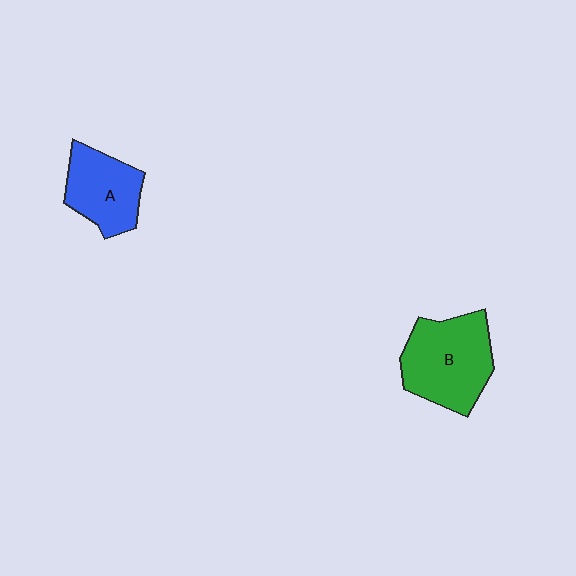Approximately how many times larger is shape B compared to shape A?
Approximately 1.4 times.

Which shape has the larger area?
Shape B (green).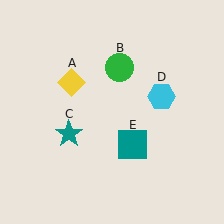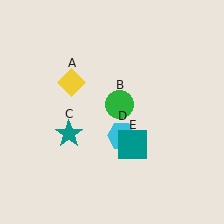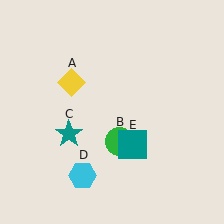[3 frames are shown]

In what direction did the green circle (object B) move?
The green circle (object B) moved down.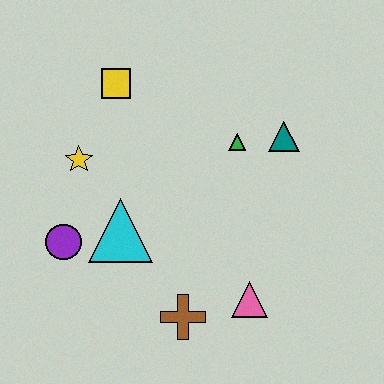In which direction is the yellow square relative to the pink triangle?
The yellow square is above the pink triangle.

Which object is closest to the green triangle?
The teal triangle is closest to the green triangle.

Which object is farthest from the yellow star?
The pink triangle is farthest from the yellow star.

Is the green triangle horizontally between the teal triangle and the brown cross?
Yes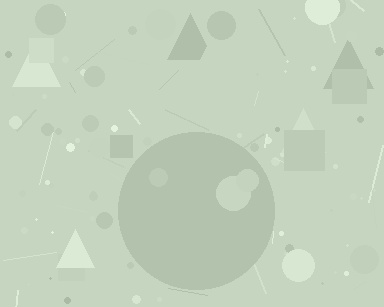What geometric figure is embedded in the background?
A circle is embedded in the background.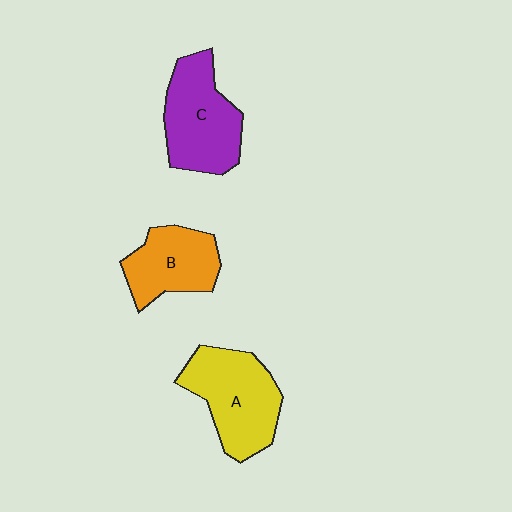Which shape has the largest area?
Shape A (yellow).